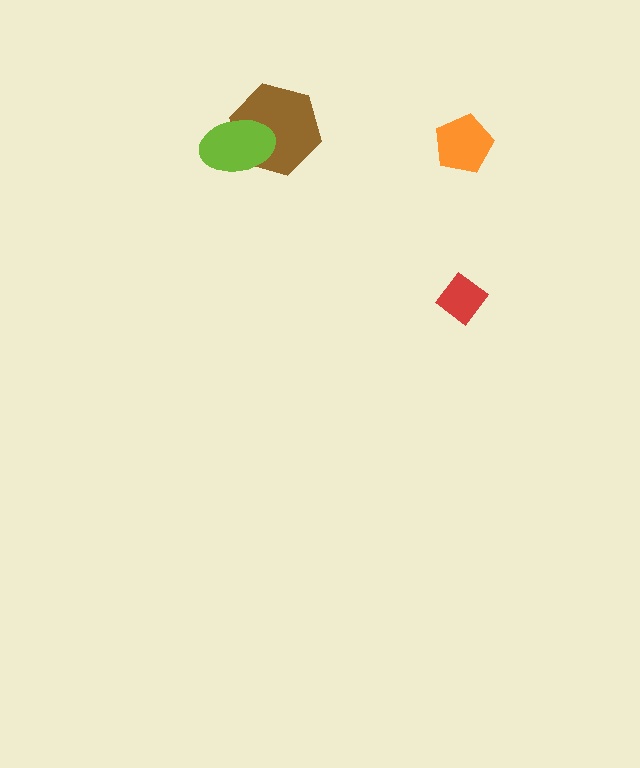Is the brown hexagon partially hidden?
Yes, it is partially covered by another shape.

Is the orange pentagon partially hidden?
No, no other shape covers it.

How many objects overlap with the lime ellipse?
1 object overlaps with the lime ellipse.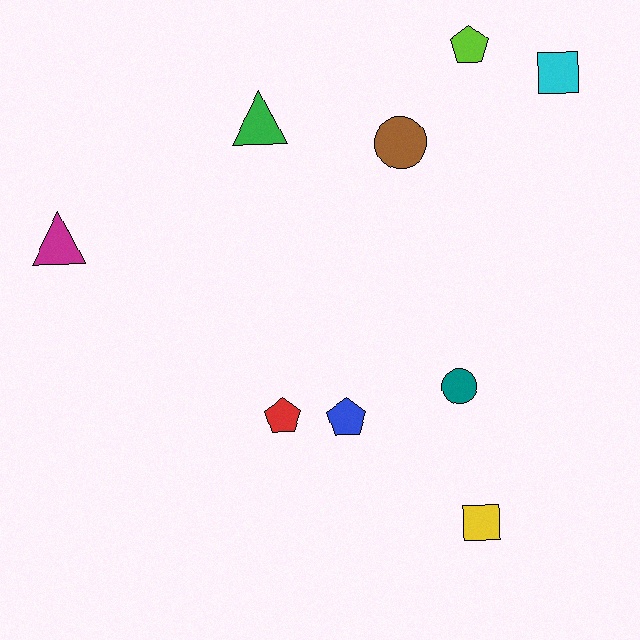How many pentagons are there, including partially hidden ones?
There are 3 pentagons.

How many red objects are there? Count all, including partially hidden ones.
There is 1 red object.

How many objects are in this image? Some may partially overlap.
There are 9 objects.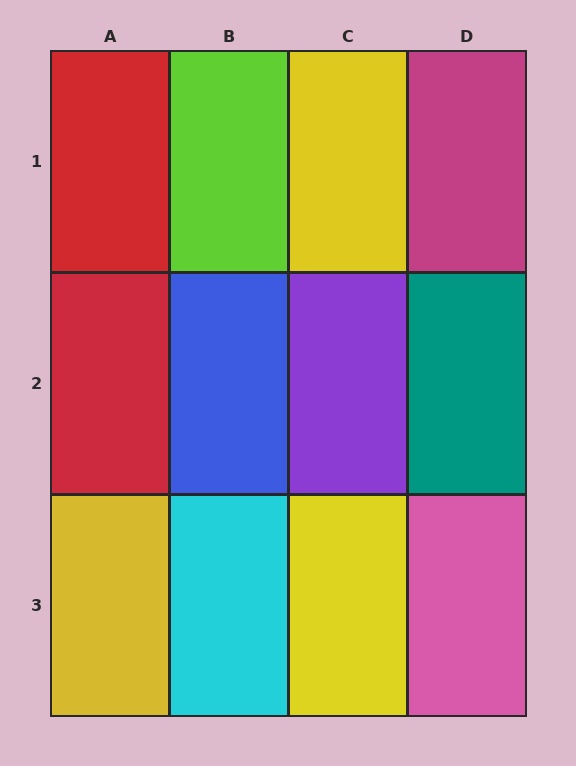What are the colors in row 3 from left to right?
Yellow, cyan, yellow, pink.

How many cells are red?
2 cells are red.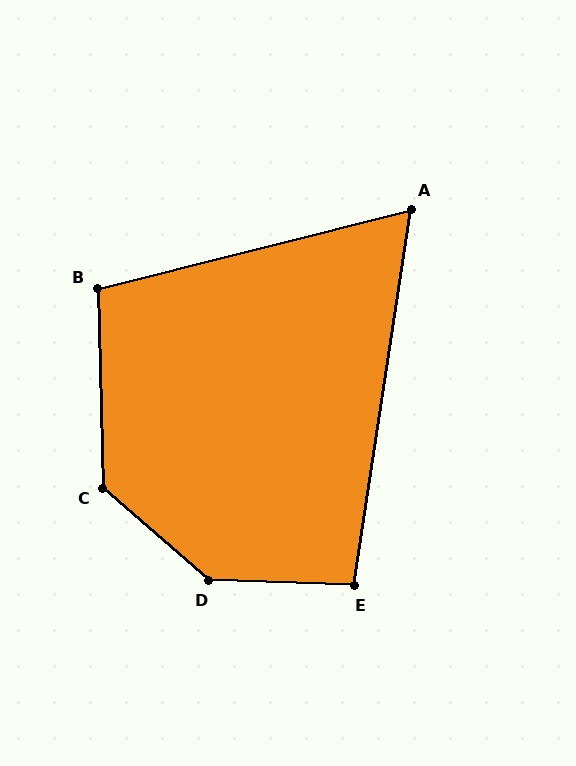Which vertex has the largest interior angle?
D, at approximately 141 degrees.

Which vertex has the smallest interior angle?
A, at approximately 67 degrees.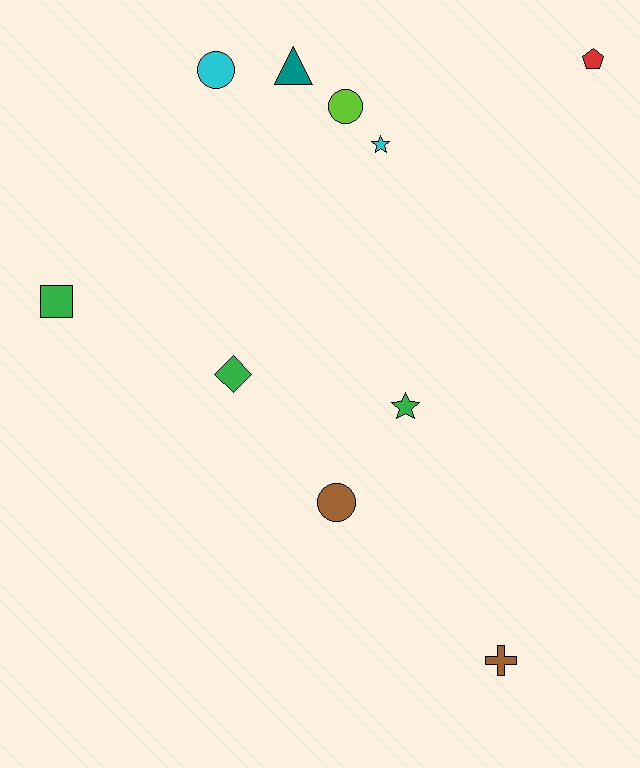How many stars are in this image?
There are 2 stars.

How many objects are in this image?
There are 10 objects.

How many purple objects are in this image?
There are no purple objects.